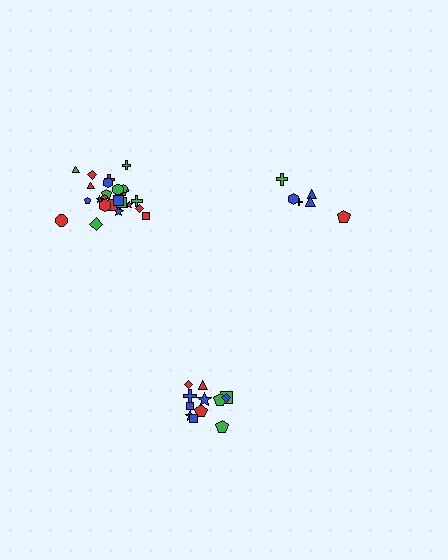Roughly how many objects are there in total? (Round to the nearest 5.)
Roughly 45 objects in total.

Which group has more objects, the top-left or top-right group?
The top-left group.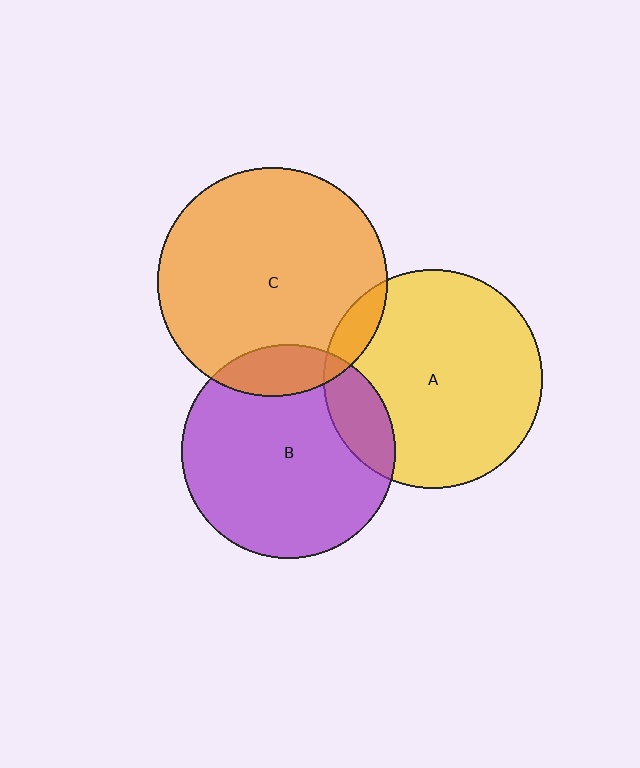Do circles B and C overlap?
Yes.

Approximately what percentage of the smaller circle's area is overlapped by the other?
Approximately 15%.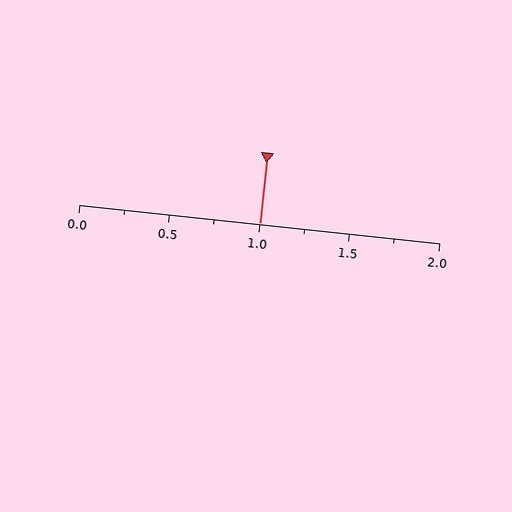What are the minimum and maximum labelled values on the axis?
The axis runs from 0.0 to 2.0.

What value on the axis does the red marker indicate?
The marker indicates approximately 1.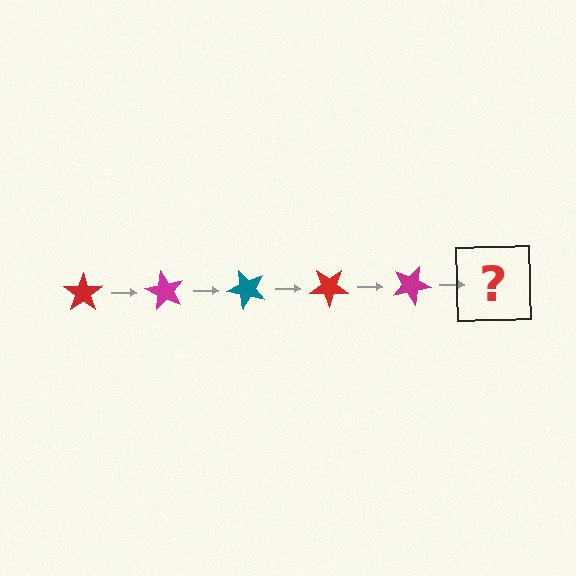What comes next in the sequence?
The next element should be a teal star, rotated 300 degrees from the start.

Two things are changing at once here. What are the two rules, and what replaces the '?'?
The two rules are that it rotates 60 degrees each step and the color cycles through red, magenta, and teal. The '?' should be a teal star, rotated 300 degrees from the start.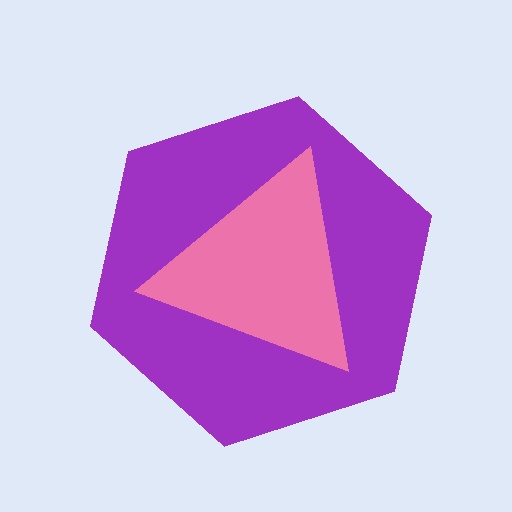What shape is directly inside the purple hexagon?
The pink triangle.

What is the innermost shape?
The pink triangle.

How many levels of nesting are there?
2.